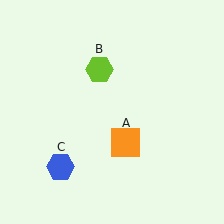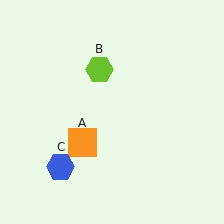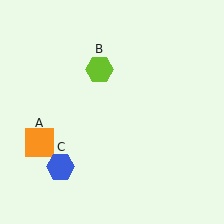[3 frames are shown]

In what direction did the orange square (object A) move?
The orange square (object A) moved left.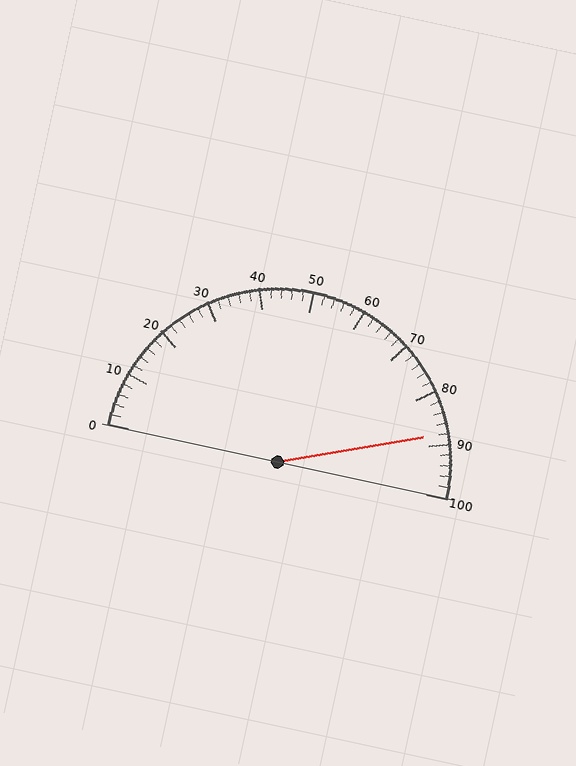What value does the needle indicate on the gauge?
The needle indicates approximately 88.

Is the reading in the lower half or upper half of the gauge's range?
The reading is in the upper half of the range (0 to 100).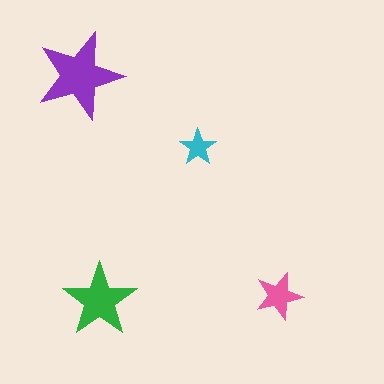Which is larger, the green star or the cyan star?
The green one.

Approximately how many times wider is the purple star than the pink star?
About 2 times wider.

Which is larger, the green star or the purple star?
The purple one.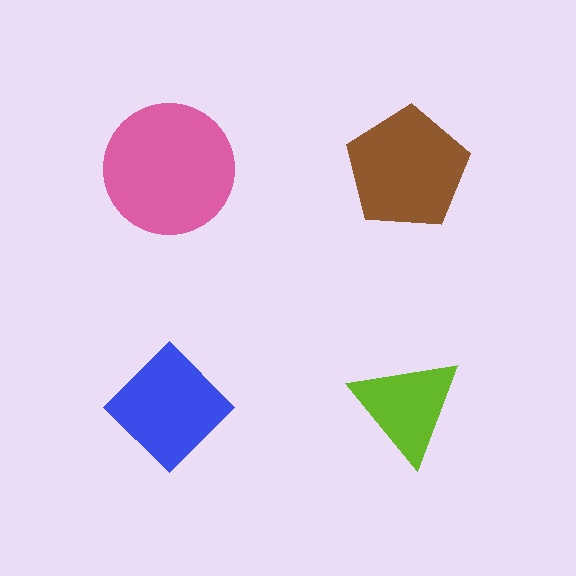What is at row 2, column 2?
A lime triangle.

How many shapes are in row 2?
2 shapes.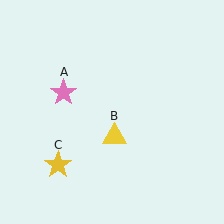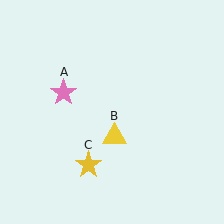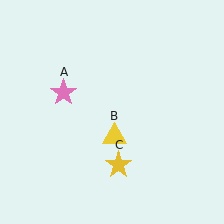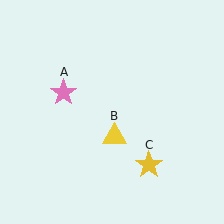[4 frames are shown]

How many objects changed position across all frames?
1 object changed position: yellow star (object C).